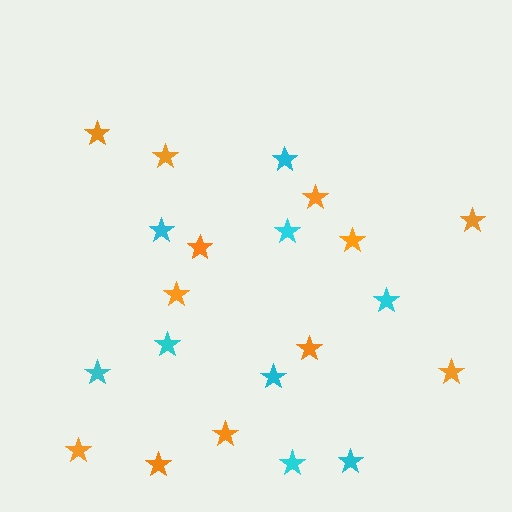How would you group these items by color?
There are 2 groups: one group of orange stars (12) and one group of cyan stars (9).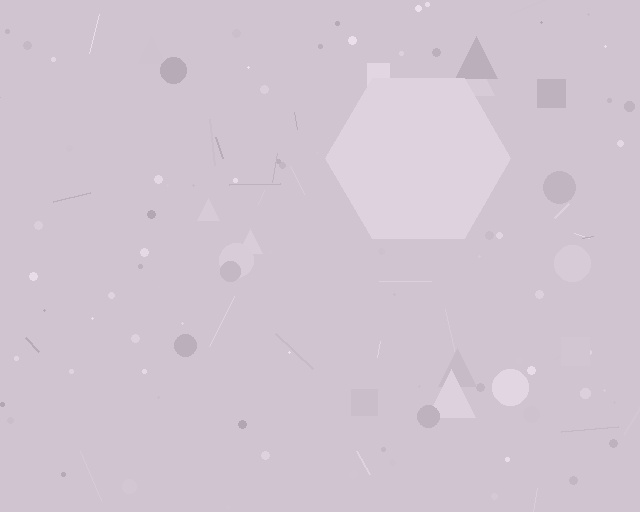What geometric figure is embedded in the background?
A hexagon is embedded in the background.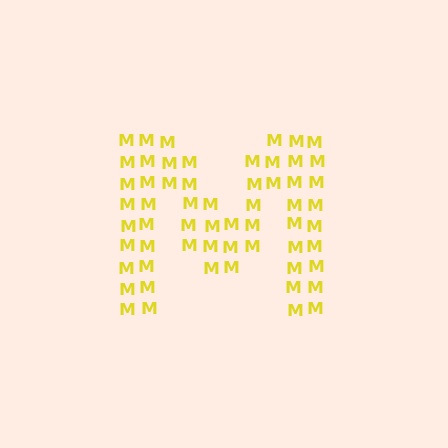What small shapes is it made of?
It is made of small letter M's.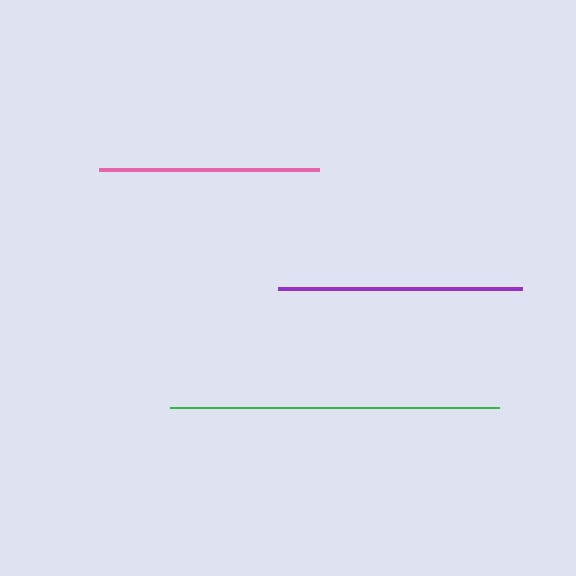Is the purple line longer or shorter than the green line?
The green line is longer than the purple line.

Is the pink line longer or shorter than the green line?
The green line is longer than the pink line.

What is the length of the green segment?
The green segment is approximately 329 pixels long.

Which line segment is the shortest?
The pink line is the shortest at approximately 220 pixels.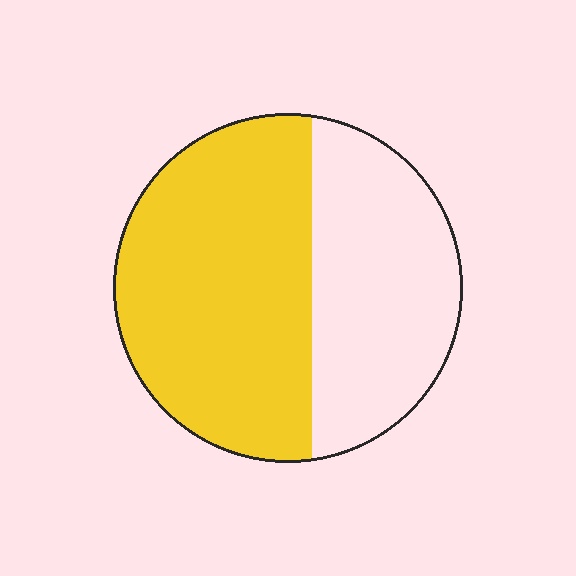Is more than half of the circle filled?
Yes.